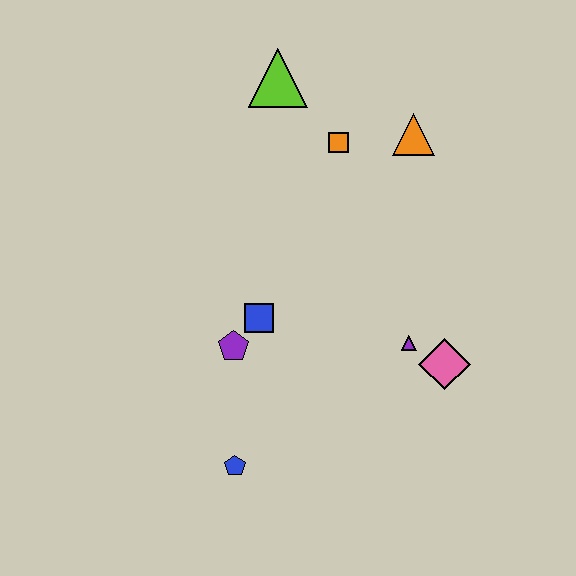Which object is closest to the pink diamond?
The purple triangle is closest to the pink diamond.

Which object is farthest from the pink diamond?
The lime triangle is farthest from the pink diamond.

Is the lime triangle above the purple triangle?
Yes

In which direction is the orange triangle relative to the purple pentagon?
The orange triangle is above the purple pentagon.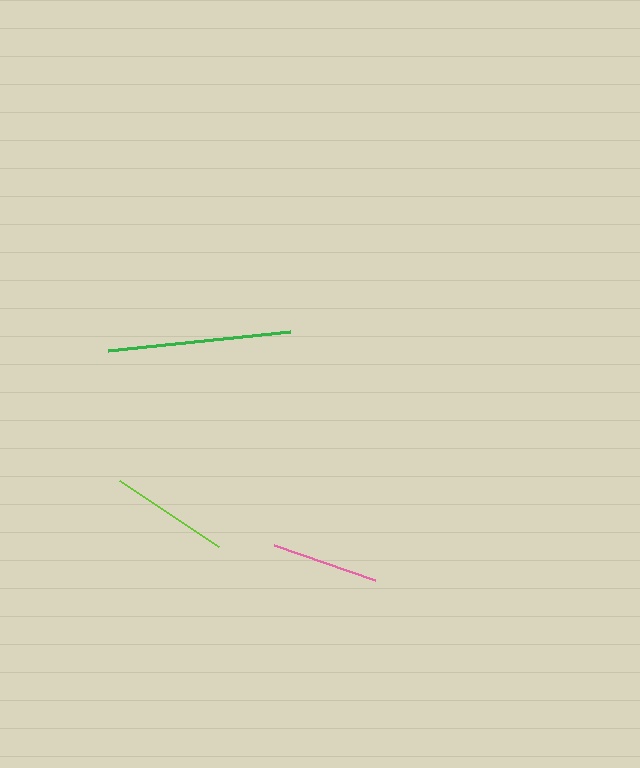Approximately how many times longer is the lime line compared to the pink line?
The lime line is approximately 1.1 times the length of the pink line.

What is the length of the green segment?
The green segment is approximately 184 pixels long.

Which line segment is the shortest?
The pink line is the shortest at approximately 107 pixels.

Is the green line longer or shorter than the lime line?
The green line is longer than the lime line.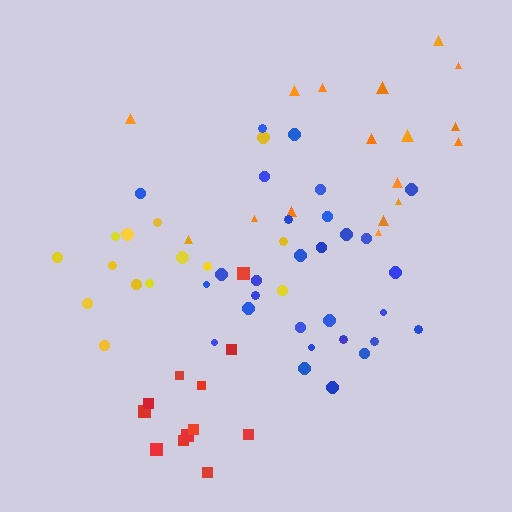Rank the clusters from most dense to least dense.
blue, orange, red, yellow.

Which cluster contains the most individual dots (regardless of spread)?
Blue (29).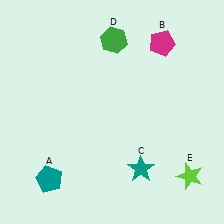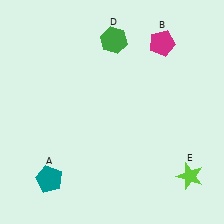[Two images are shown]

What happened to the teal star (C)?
The teal star (C) was removed in Image 2. It was in the bottom-right area of Image 1.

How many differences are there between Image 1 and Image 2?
There is 1 difference between the two images.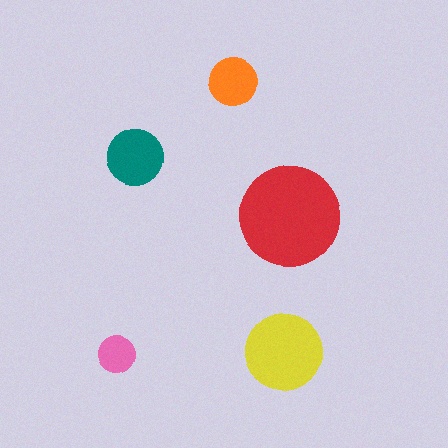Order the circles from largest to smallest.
the red one, the yellow one, the teal one, the orange one, the pink one.